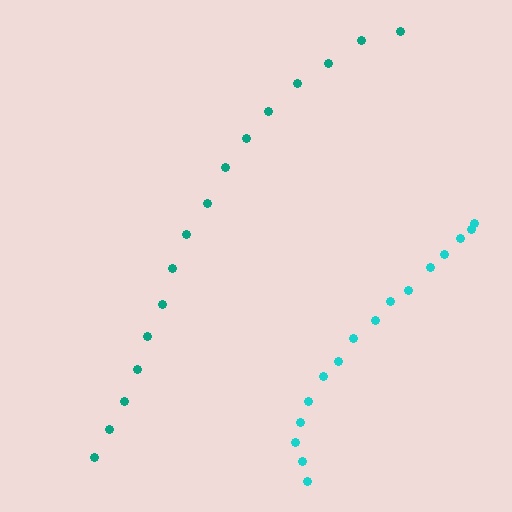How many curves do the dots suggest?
There are 2 distinct paths.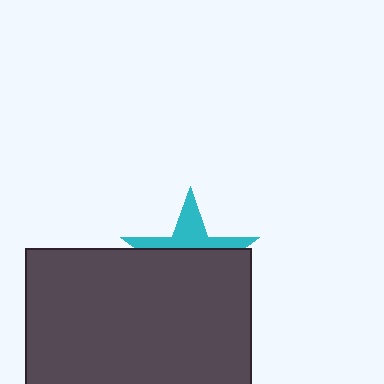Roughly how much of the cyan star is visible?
A small part of it is visible (roughly 35%).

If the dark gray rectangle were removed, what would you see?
You would see the complete cyan star.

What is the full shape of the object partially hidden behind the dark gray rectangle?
The partially hidden object is a cyan star.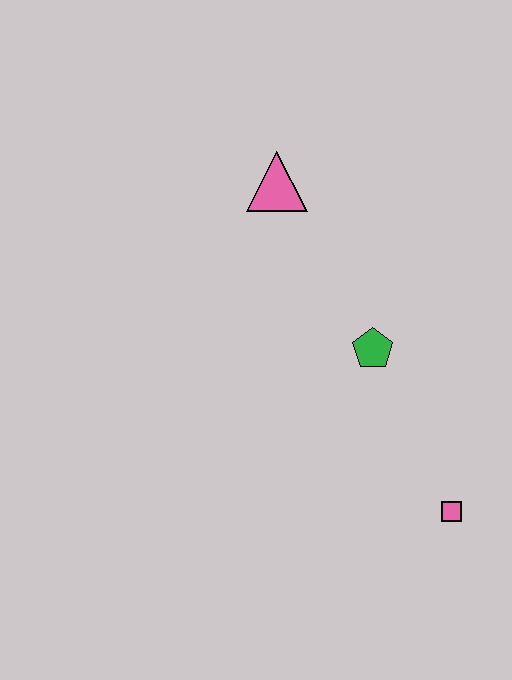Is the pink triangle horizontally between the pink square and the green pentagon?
No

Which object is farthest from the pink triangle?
The pink square is farthest from the pink triangle.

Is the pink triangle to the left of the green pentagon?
Yes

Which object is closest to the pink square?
The green pentagon is closest to the pink square.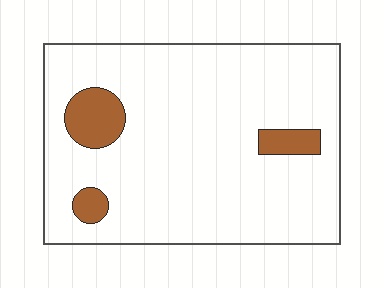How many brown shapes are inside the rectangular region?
3.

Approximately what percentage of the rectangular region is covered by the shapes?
Approximately 10%.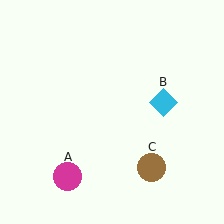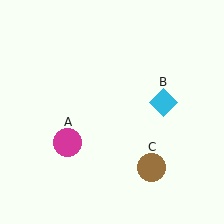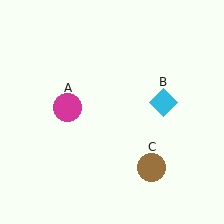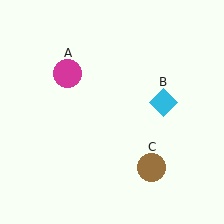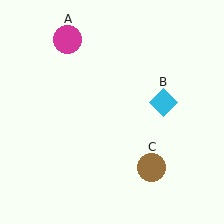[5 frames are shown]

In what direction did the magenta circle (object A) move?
The magenta circle (object A) moved up.